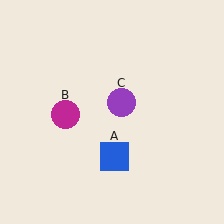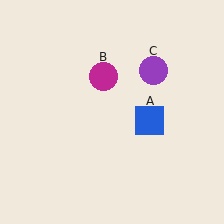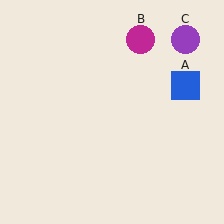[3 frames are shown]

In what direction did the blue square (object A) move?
The blue square (object A) moved up and to the right.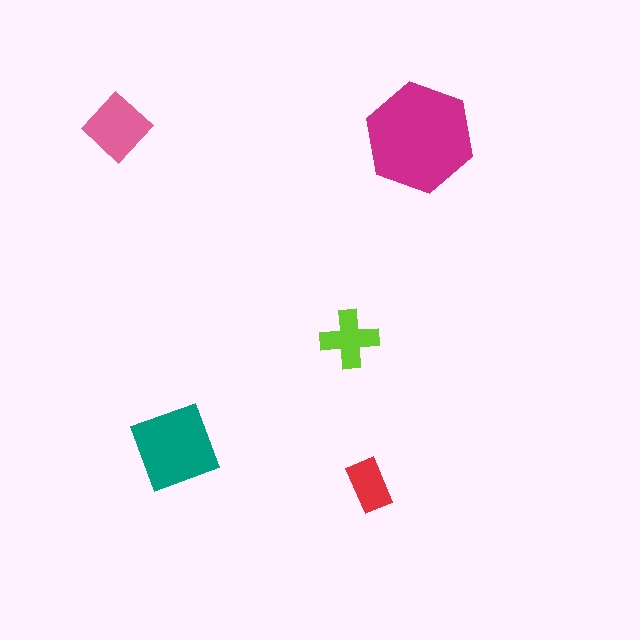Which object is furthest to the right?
The magenta hexagon is rightmost.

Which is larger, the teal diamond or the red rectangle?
The teal diamond.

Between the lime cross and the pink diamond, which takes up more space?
The pink diamond.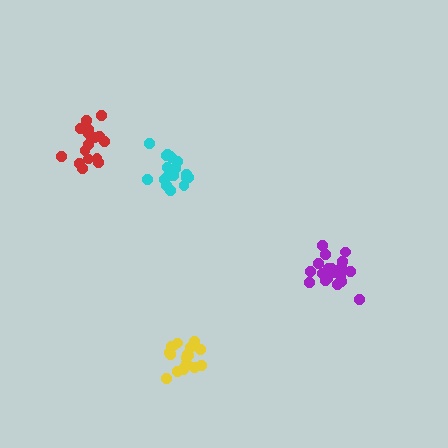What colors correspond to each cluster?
The clusters are colored: red, purple, yellow, cyan.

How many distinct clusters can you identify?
There are 4 distinct clusters.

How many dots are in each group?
Group 1: 16 dots, Group 2: 20 dots, Group 3: 19 dots, Group 4: 19 dots (74 total).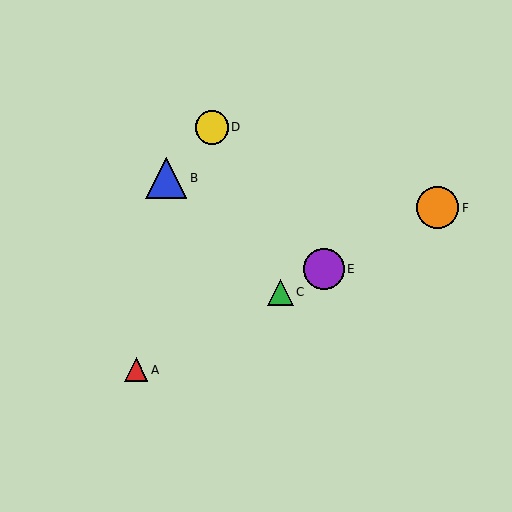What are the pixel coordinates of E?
Object E is at (324, 269).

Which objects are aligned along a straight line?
Objects A, C, E, F are aligned along a straight line.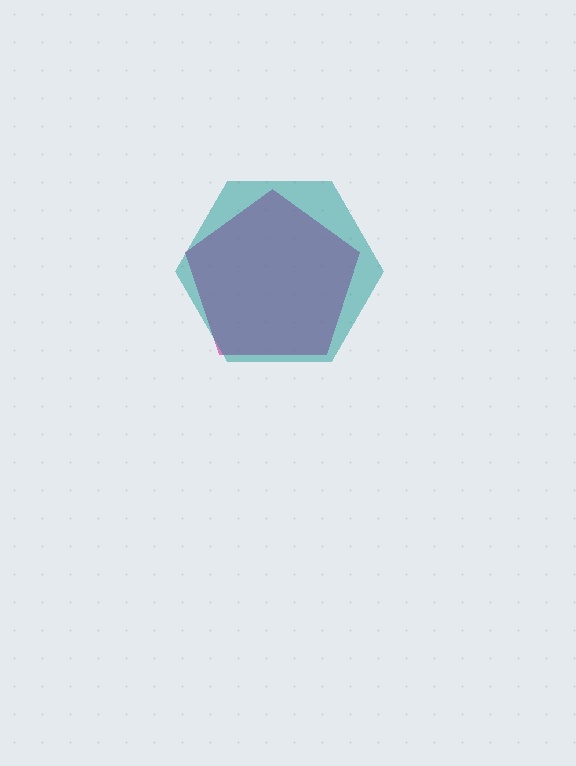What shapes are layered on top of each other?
The layered shapes are: a magenta pentagon, a teal hexagon.